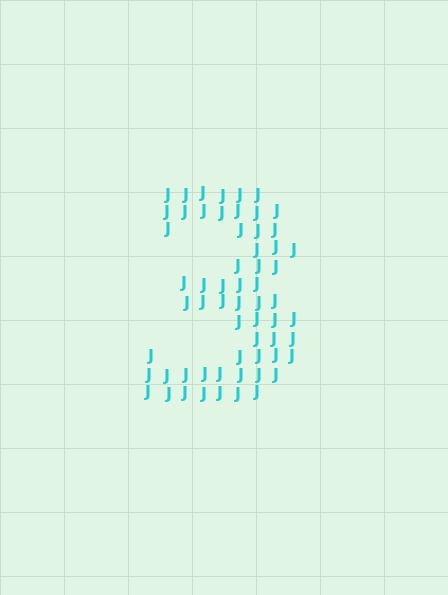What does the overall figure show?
The overall figure shows the digit 3.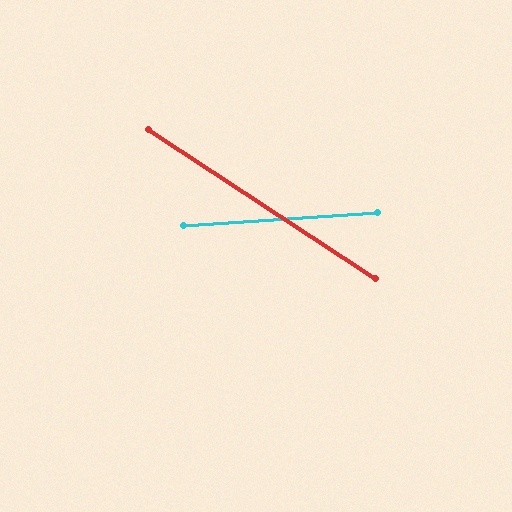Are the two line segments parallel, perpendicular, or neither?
Neither parallel nor perpendicular — they differ by about 37°.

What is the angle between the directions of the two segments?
Approximately 37 degrees.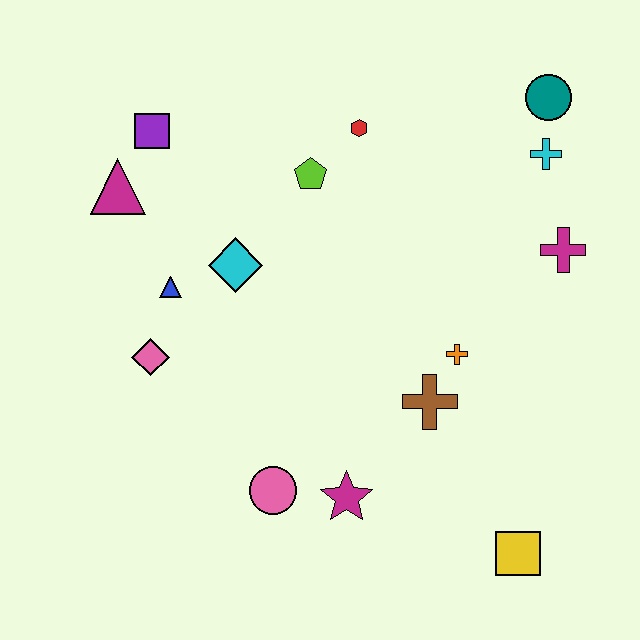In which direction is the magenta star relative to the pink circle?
The magenta star is to the right of the pink circle.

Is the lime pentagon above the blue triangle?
Yes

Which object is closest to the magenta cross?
The cyan cross is closest to the magenta cross.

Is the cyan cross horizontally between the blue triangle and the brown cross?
No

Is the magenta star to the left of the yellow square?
Yes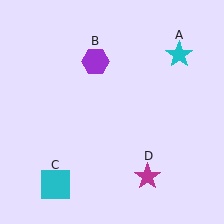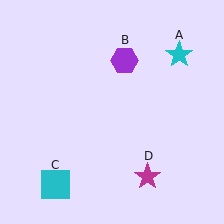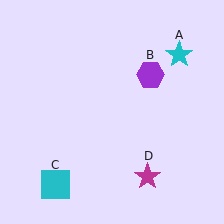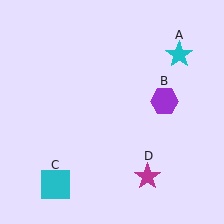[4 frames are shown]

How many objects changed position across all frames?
1 object changed position: purple hexagon (object B).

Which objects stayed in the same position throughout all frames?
Cyan star (object A) and cyan square (object C) and magenta star (object D) remained stationary.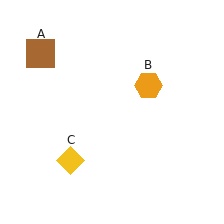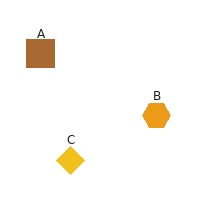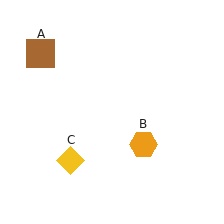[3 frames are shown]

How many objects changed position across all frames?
1 object changed position: orange hexagon (object B).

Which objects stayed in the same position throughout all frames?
Brown square (object A) and yellow diamond (object C) remained stationary.